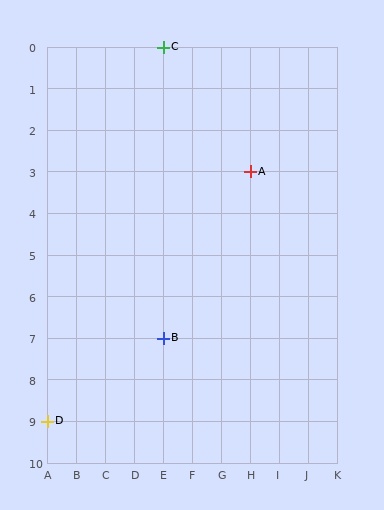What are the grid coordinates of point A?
Point A is at grid coordinates (H, 3).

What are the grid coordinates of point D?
Point D is at grid coordinates (A, 9).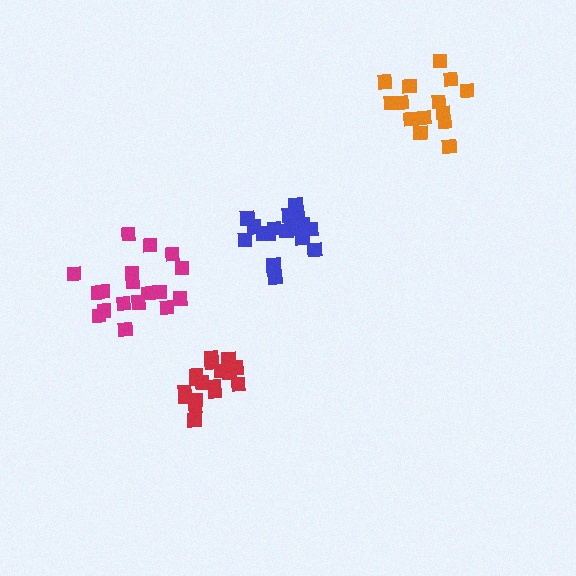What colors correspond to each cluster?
The clusters are colored: blue, magenta, orange, red.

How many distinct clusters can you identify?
There are 4 distinct clusters.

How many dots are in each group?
Group 1: 17 dots, Group 2: 18 dots, Group 3: 14 dots, Group 4: 17 dots (66 total).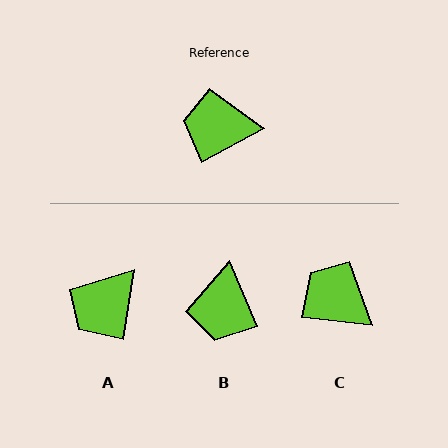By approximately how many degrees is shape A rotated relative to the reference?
Approximately 53 degrees counter-clockwise.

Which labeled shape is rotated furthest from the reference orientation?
B, about 84 degrees away.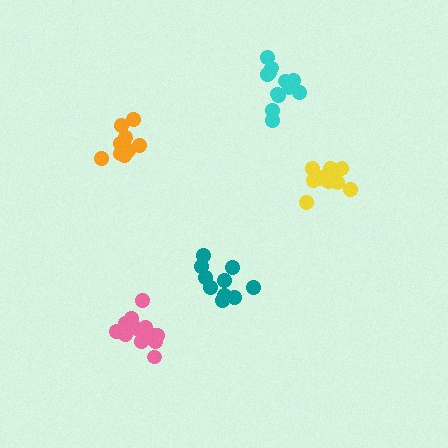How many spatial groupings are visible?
There are 5 spatial groupings.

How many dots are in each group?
Group 1: 9 dots, Group 2: 14 dots, Group 3: 13 dots, Group 4: 10 dots, Group 5: 12 dots (58 total).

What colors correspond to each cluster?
The clusters are colored: orange, yellow, pink, teal, cyan.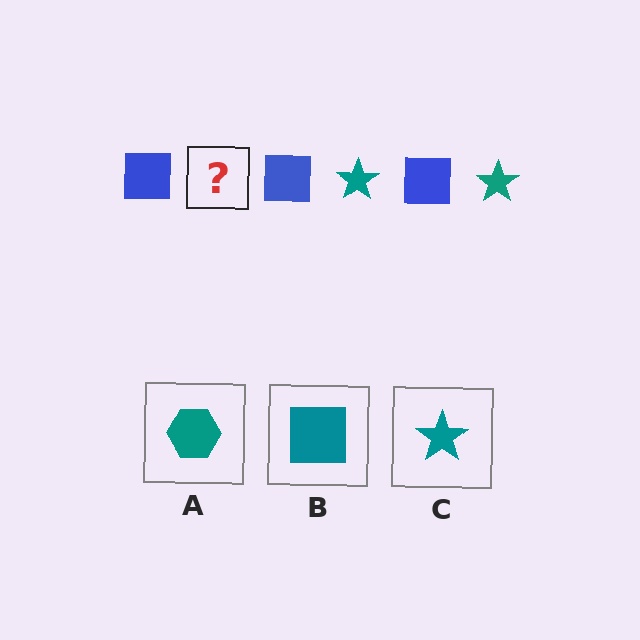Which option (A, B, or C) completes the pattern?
C.